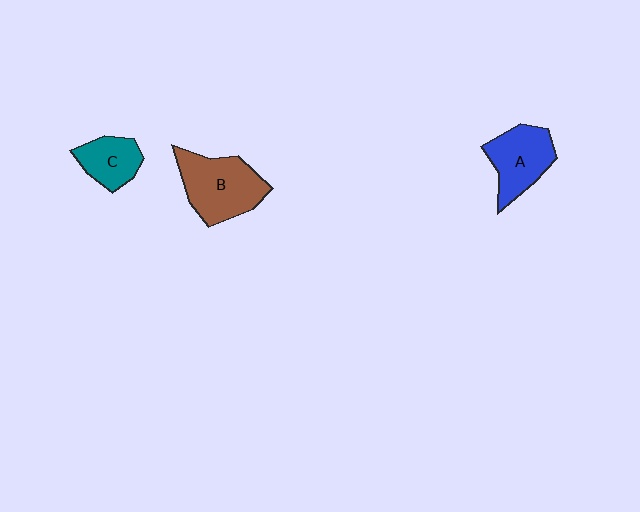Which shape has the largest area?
Shape B (brown).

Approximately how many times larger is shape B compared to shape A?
Approximately 1.2 times.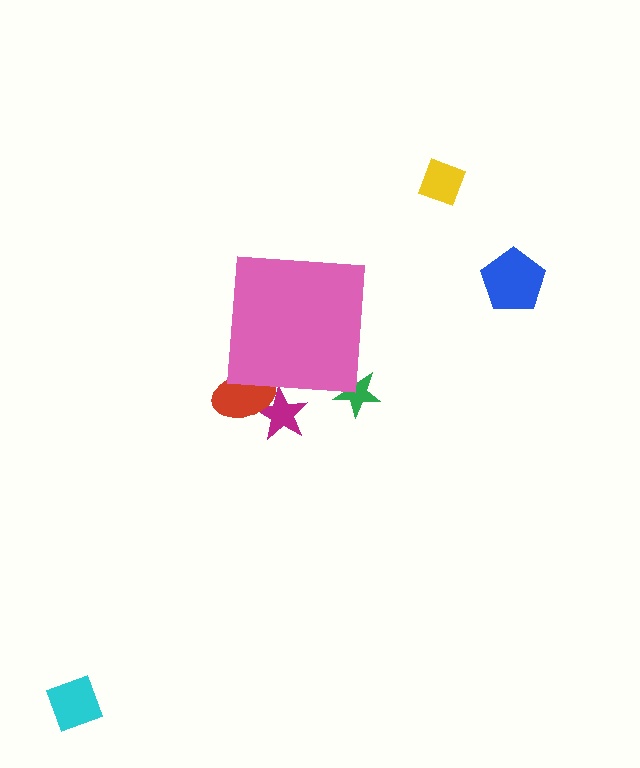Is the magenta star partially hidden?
Yes, the magenta star is partially hidden behind the pink square.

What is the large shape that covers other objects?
A pink square.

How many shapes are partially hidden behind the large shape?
3 shapes are partially hidden.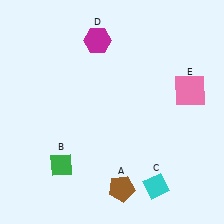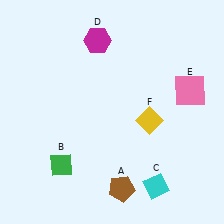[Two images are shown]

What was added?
A yellow diamond (F) was added in Image 2.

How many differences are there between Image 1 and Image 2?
There is 1 difference between the two images.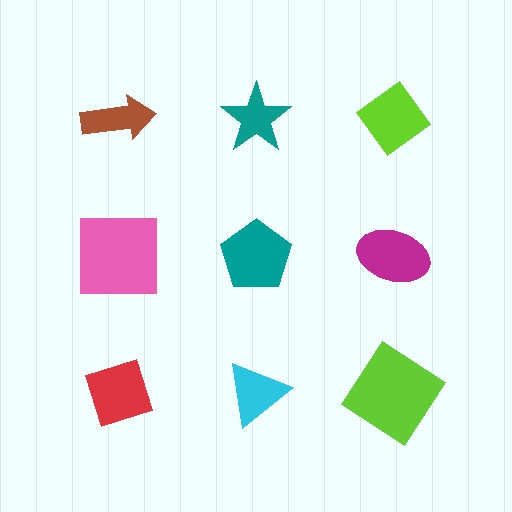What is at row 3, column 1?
A red diamond.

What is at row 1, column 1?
A brown arrow.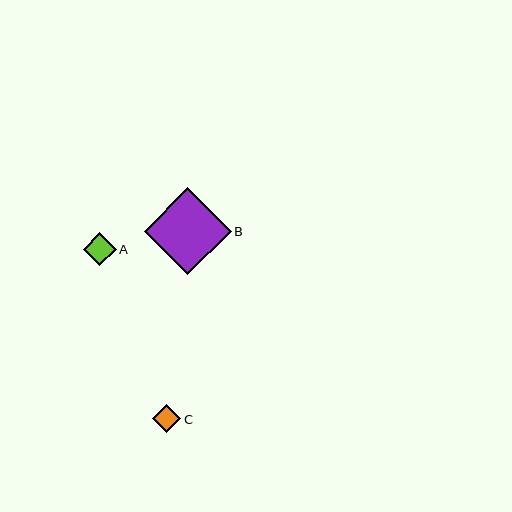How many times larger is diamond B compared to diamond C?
Diamond B is approximately 3.1 times the size of diamond C.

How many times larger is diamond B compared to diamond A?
Diamond B is approximately 2.6 times the size of diamond A.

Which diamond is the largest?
Diamond B is the largest with a size of approximately 87 pixels.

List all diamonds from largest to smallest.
From largest to smallest: B, A, C.